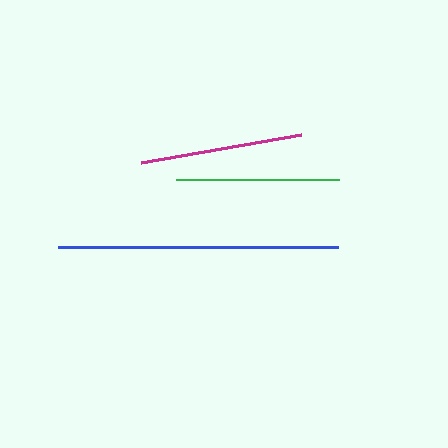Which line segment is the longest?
The blue line is the longest at approximately 280 pixels.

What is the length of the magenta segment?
The magenta segment is approximately 162 pixels long.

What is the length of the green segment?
The green segment is approximately 163 pixels long.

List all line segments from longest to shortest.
From longest to shortest: blue, green, magenta.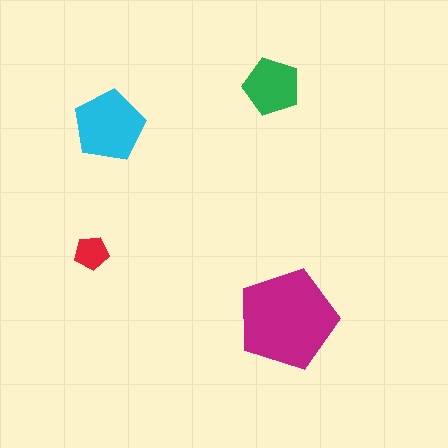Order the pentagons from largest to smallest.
the magenta one, the cyan one, the green one, the red one.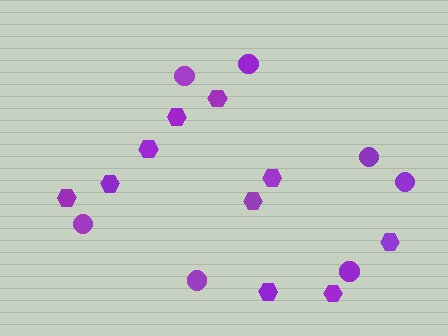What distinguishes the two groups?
There are 2 groups: one group of circles (7) and one group of hexagons (10).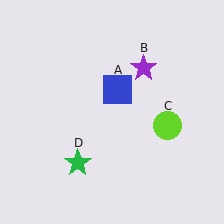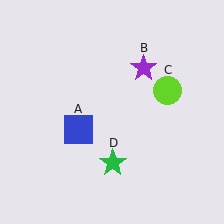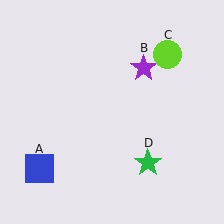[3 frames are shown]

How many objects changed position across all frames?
3 objects changed position: blue square (object A), lime circle (object C), green star (object D).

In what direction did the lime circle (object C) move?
The lime circle (object C) moved up.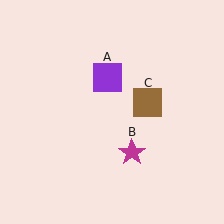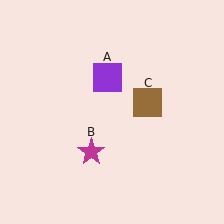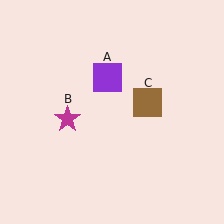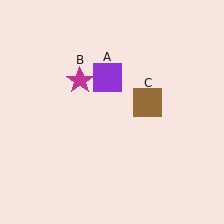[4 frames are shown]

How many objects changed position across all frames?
1 object changed position: magenta star (object B).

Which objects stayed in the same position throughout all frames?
Purple square (object A) and brown square (object C) remained stationary.